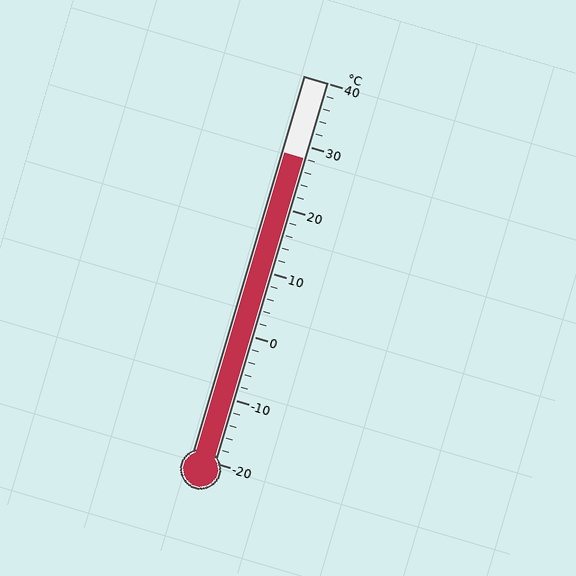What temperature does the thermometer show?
The thermometer shows approximately 28°C.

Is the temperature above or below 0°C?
The temperature is above 0°C.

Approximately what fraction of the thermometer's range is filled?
The thermometer is filled to approximately 80% of its range.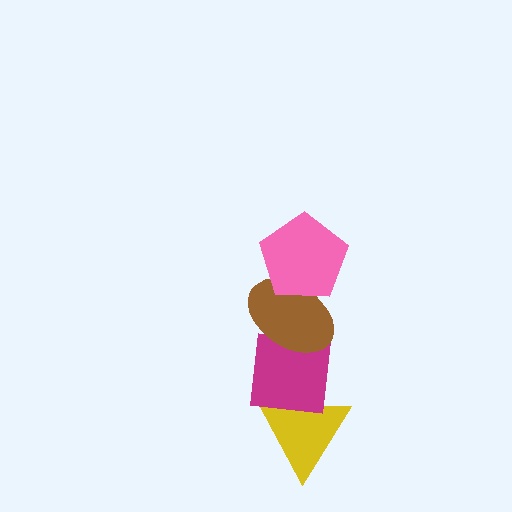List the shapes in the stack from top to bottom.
From top to bottom: the pink pentagon, the brown ellipse, the magenta square, the yellow triangle.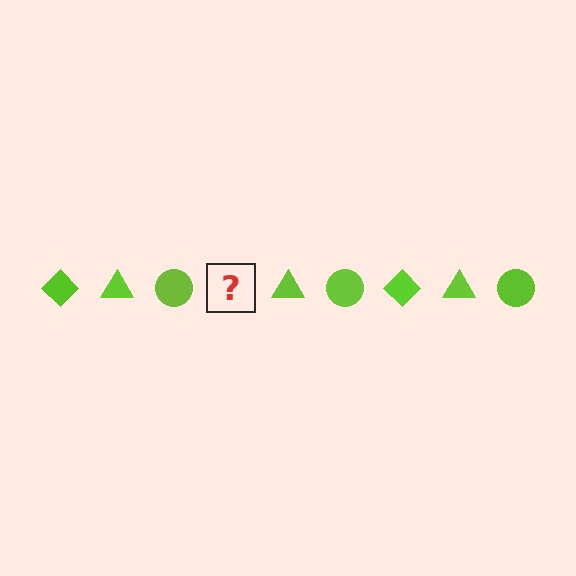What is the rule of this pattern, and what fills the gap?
The rule is that the pattern cycles through diamond, triangle, circle shapes in lime. The gap should be filled with a lime diamond.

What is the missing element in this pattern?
The missing element is a lime diamond.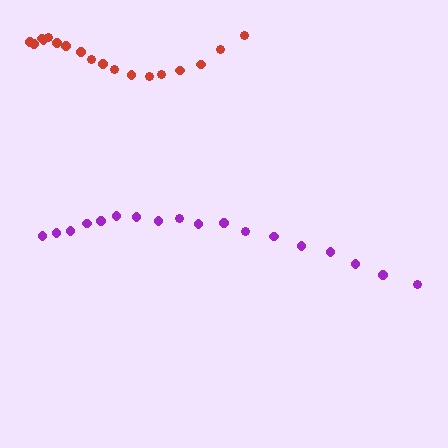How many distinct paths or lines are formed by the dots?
There are 2 distinct paths.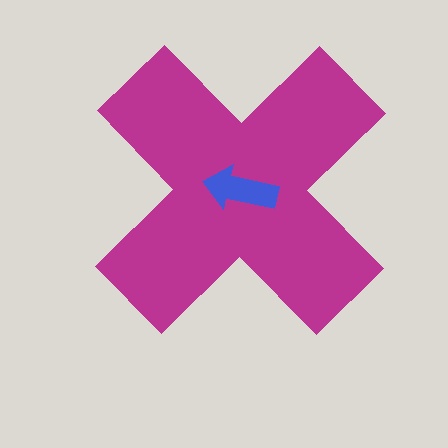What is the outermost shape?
The magenta cross.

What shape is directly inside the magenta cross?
The blue arrow.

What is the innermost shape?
The blue arrow.